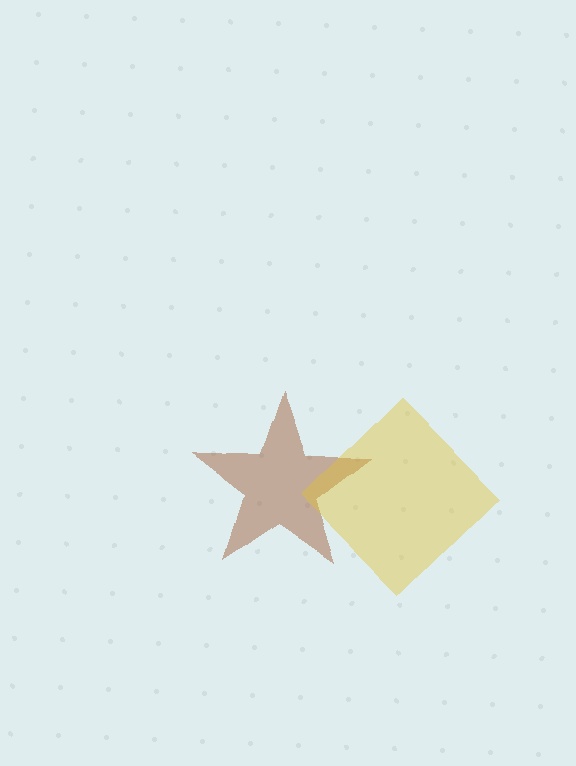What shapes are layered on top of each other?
The layered shapes are: a brown star, a yellow diamond.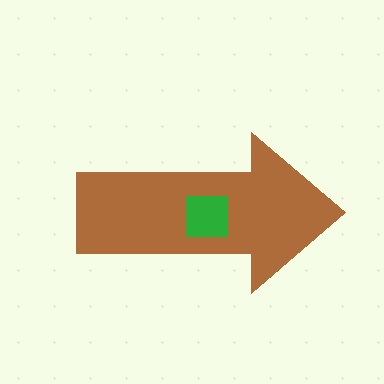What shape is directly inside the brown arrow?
The green square.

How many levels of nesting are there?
2.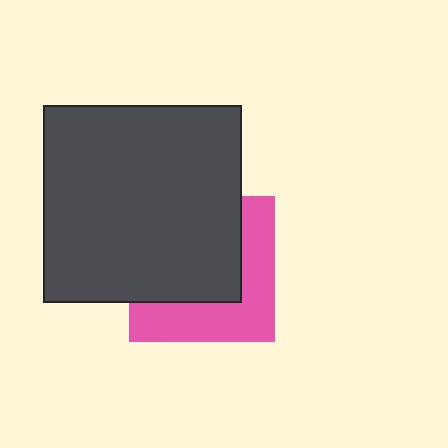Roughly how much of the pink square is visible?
A small part of it is visible (roughly 43%).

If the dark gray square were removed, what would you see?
You would see the complete pink square.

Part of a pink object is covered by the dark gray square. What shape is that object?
It is a square.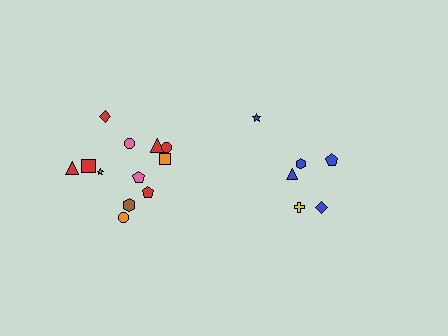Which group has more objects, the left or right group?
The left group.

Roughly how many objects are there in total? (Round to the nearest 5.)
Roughly 20 objects in total.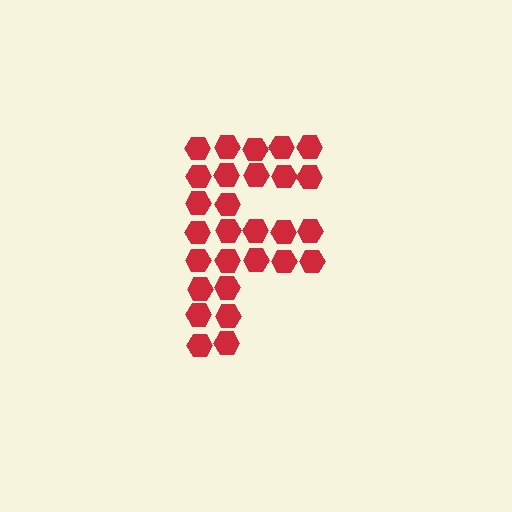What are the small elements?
The small elements are hexagons.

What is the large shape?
The large shape is the letter F.